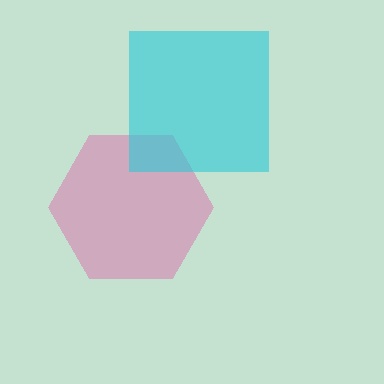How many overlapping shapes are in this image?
There are 2 overlapping shapes in the image.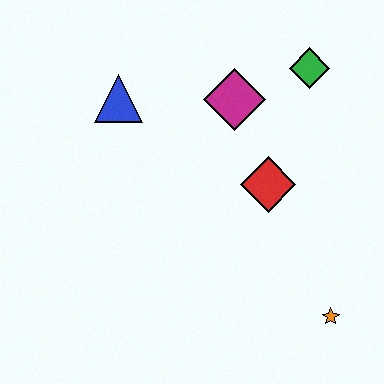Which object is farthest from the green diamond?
The orange star is farthest from the green diamond.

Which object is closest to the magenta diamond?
The green diamond is closest to the magenta diamond.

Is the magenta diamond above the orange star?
Yes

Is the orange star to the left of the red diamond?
No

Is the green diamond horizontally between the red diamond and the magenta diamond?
No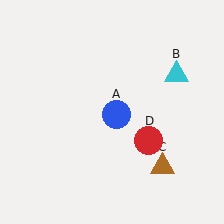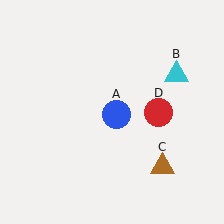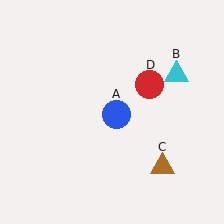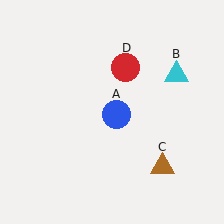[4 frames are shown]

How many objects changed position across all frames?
1 object changed position: red circle (object D).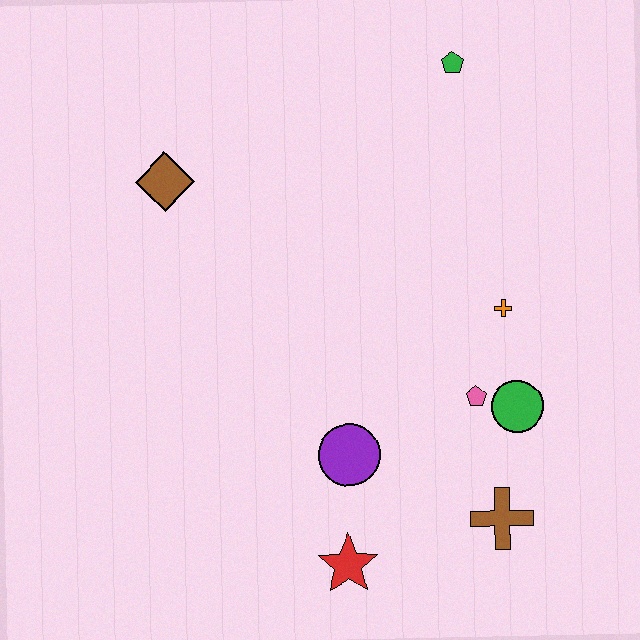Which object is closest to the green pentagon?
The orange cross is closest to the green pentagon.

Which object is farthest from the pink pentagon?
The brown diamond is farthest from the pink pentagon.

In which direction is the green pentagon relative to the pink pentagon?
The green pentagon is above the pink pentagon.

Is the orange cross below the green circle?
No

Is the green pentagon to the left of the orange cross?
Yes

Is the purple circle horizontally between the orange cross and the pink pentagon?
No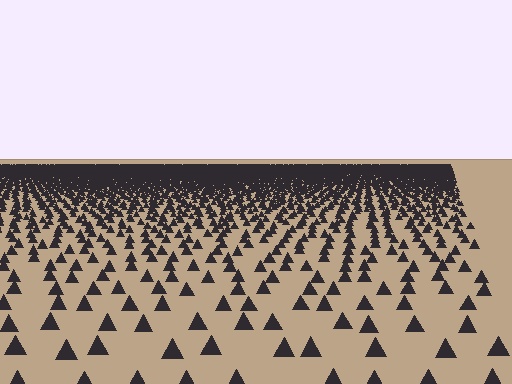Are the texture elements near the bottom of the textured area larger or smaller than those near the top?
Larger. Near the bottom, elements are closer to the viewer and appear at a bigger on-screen size.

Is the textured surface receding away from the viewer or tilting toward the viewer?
The surface is receding away from the viewer. Texture elements get smaller and denser toward the top.